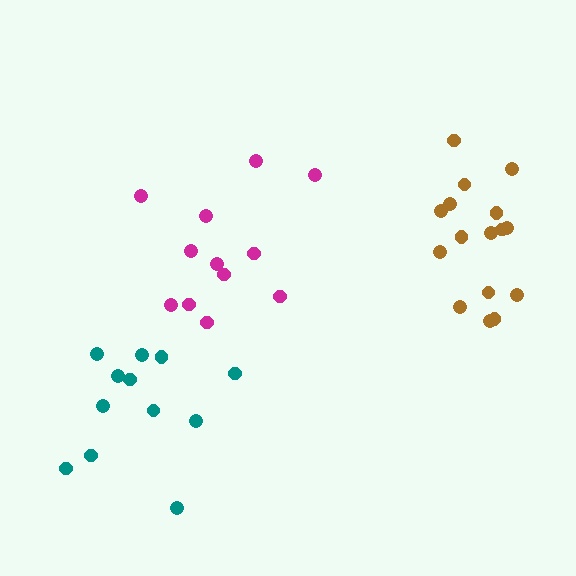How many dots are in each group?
Group 1: 16 dots, Group 2: 12 dots, Group 3: 12 dots (40 total).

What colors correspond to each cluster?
The clusters are colored: brown, magenta, teal.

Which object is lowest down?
The teal cluster is bottommost.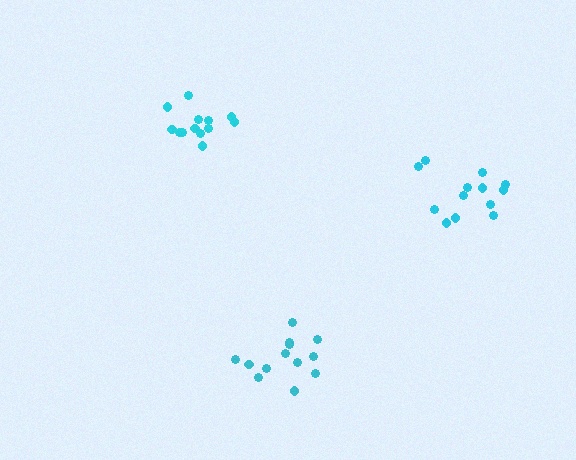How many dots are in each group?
Group 1: 13 dots, Group 2: 13 dots, Group 3: 13 dots (39 total).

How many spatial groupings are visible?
There are 3 spatial groupings.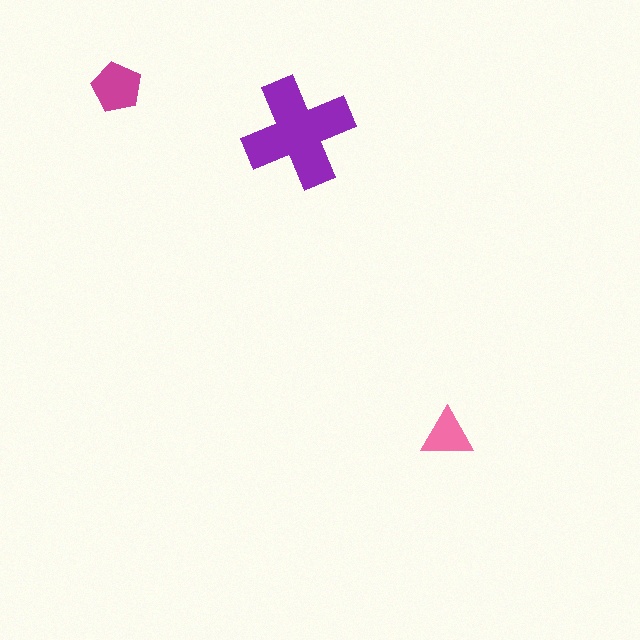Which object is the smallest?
The pink triangle.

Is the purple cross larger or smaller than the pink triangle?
Larger.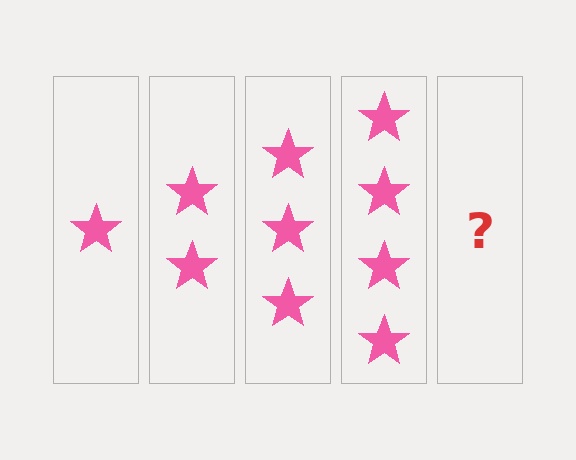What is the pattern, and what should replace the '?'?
The pattern is that each step adds one more star. The '?' should be 5 stars.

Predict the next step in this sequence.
The next step is 5 stars.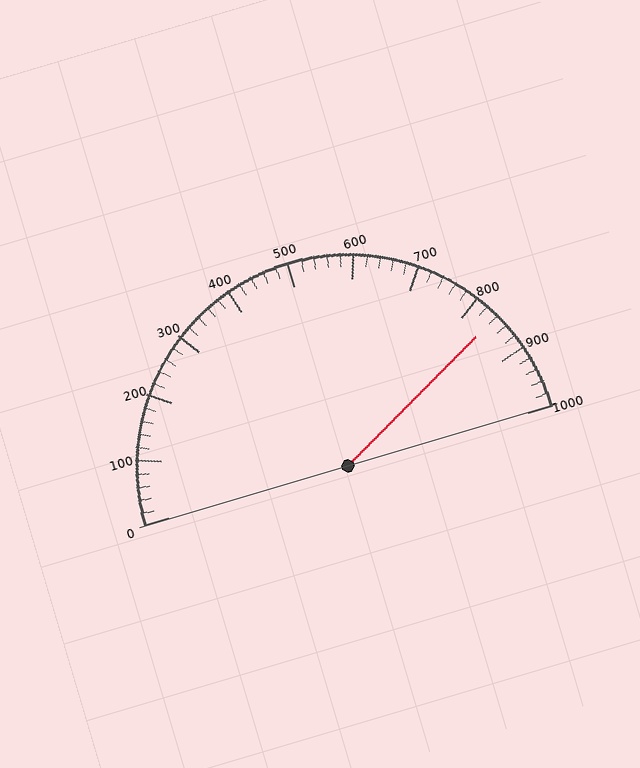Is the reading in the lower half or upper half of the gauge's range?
The reading is in the upper half of the range (0 to 1000).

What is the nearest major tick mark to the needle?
The nearest major tick mark is 800.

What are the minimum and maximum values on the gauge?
The gauge ranges from 0 to 1000.